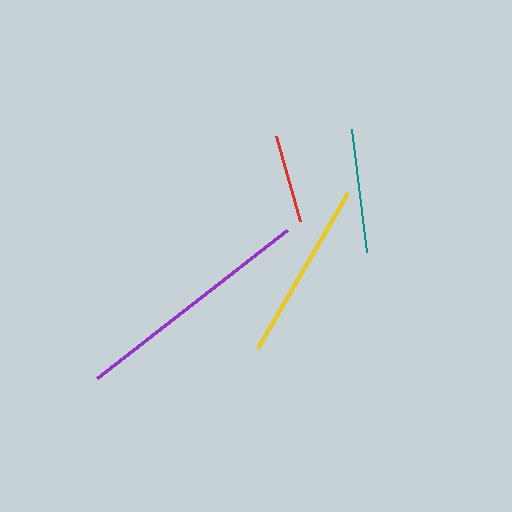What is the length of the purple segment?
The purple segment is approximately 241 pixels long.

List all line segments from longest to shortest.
From longest to shortest: purple, yellow, teal, red.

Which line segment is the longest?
The purple line is the longest at approximately 241 pixels.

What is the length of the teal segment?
The teal segment is approximately 124 pixels long.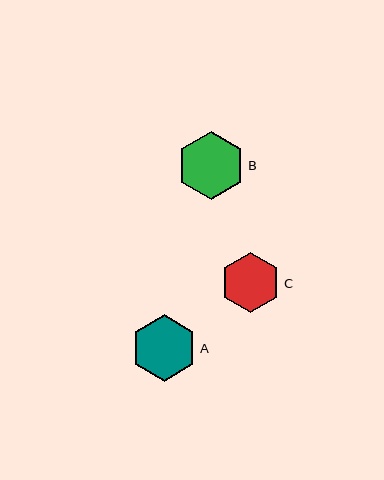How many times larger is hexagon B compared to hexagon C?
Hexagon B is approximately 1.1 times the size of hexagon C.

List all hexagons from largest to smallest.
From largest to smallest: B, A, C.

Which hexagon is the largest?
Hexagon B is the largest with a size of approximately 68 pixels.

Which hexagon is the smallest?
Hexagon C is the smallest with a size of approximately 60 pixels.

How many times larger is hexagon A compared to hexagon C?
Hexagon A is approximately 1.1 times the size of hexagon C.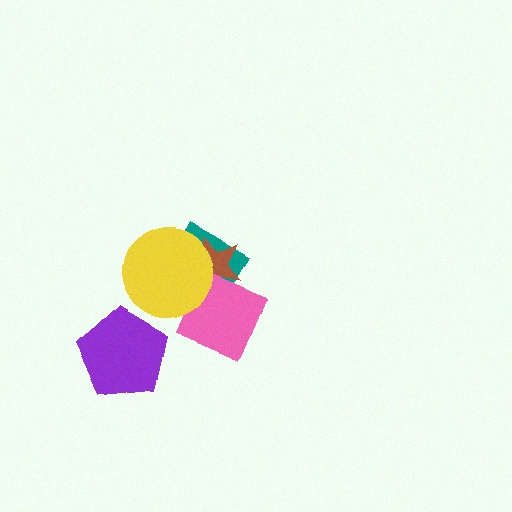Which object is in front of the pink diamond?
The yellow circle is in front of the pink diamond.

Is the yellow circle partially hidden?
No, no other shape covers it.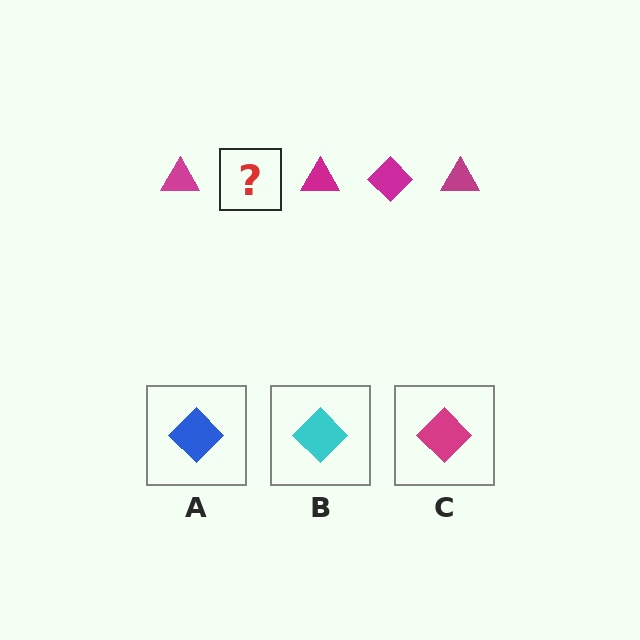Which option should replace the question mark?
Option C.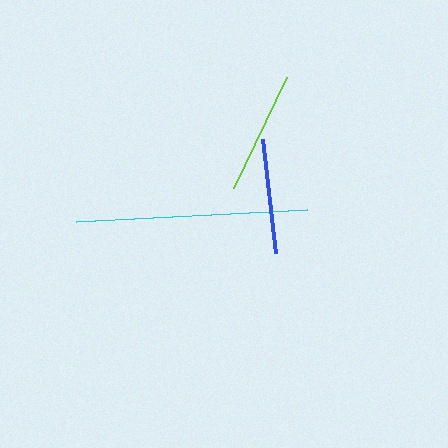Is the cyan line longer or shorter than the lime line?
The cyan line is longer than the lime line.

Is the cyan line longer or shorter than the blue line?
The cyan line is longer than the blue line.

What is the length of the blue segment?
The blue segment is approximately 114 pixels long.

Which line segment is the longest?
The cyan line is the longest at approximately 232 pixels.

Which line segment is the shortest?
The blue line is the shortest at approximately 114 pixels.